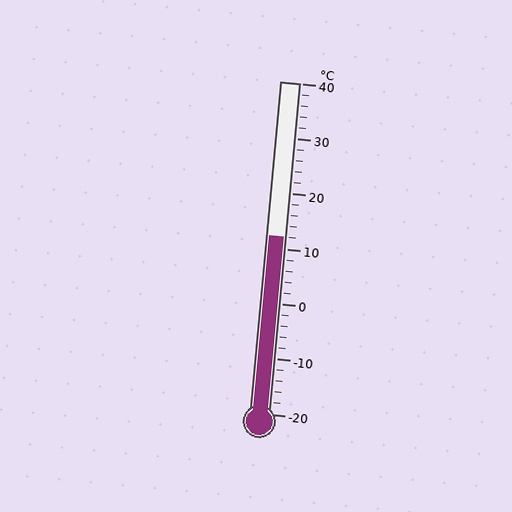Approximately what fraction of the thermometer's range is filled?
The thermometer is filled to approximately 55% of its range.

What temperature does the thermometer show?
The thermometer shows approximately 12°C.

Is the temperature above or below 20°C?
The temperature is below 20°C.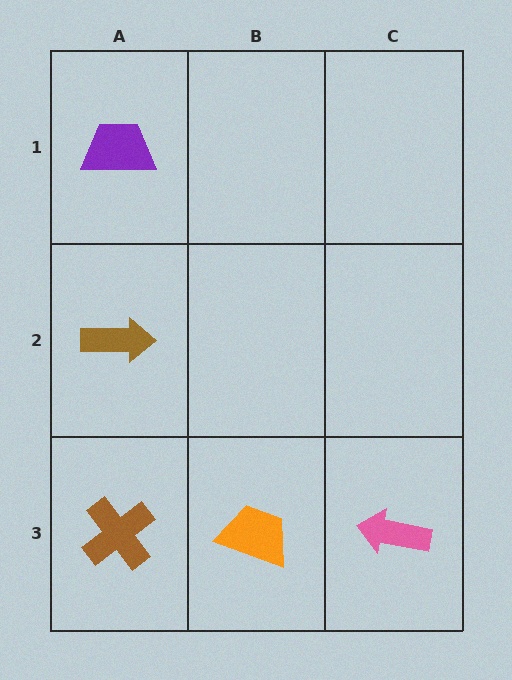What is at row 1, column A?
A purple trapezoid.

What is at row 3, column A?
A brown cross.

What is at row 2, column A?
A brown arrow.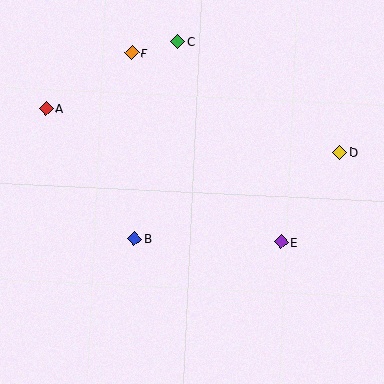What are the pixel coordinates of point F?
Point F is at (132, 53).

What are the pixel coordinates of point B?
Point B is at (134, 238).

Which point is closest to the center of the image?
Point B at (134, 238) is closest to the center.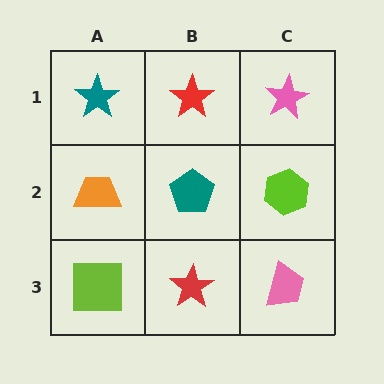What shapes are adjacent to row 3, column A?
An orange trapezoid (row 2, column A), a red star (row 3, column B).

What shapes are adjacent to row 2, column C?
A pink star (row 1, column C), a pink trapezoid (row 3, column C), a teal pentagon (row 2, column B).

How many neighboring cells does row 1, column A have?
2.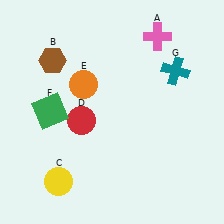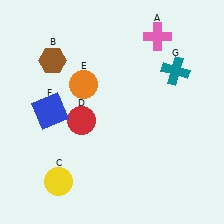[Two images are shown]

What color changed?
The square (F) changed from green in Image 1 to blue in Image 2.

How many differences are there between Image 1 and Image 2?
There is 1 difference between the two images.